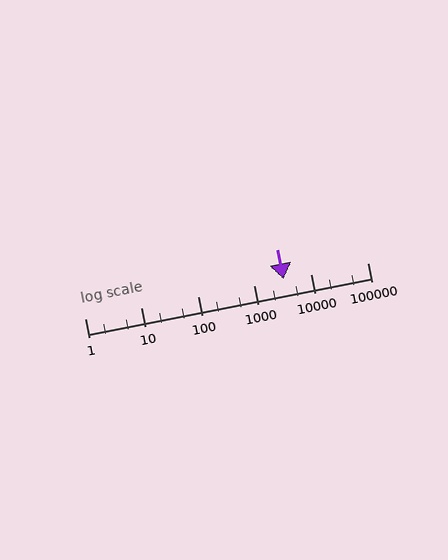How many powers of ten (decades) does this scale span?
The scale spans 5 decades, from 1 to 100000.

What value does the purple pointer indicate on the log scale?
The pointer indicates approximately 3300.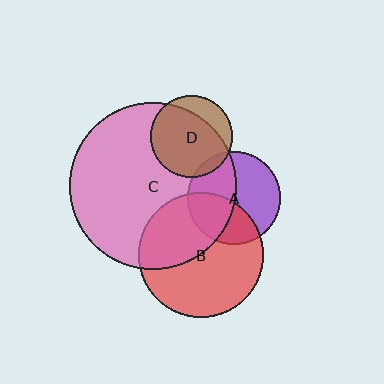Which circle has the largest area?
Circle C (pink).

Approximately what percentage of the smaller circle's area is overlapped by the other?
Approximately 5%.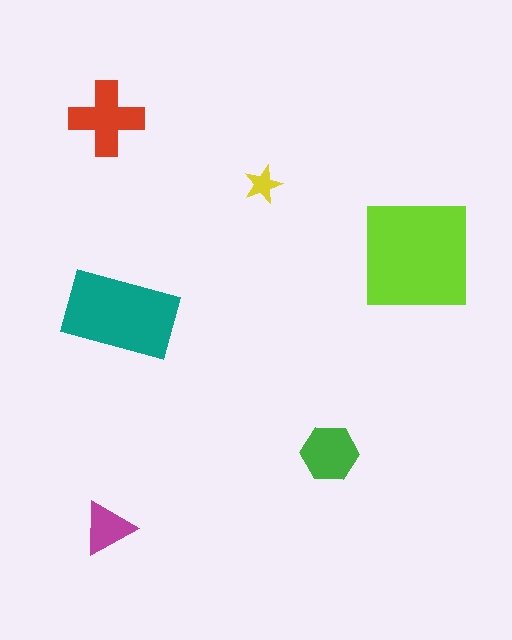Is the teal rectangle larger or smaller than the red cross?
Larger.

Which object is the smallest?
The yellow star.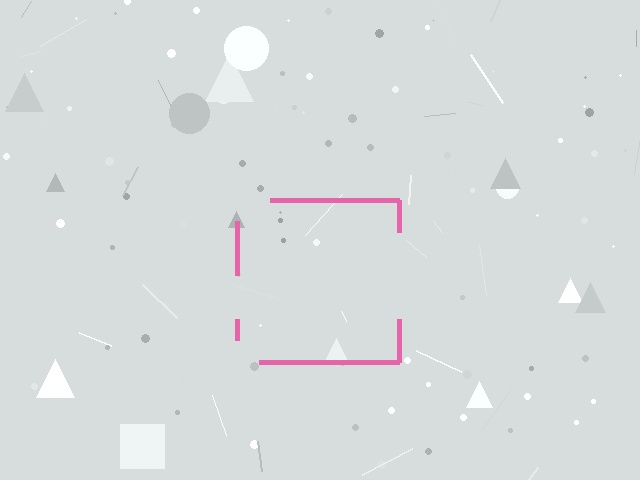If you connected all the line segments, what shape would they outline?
They would outline a square.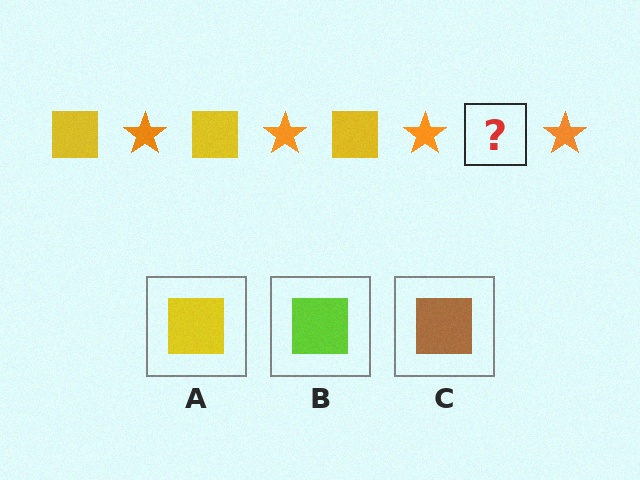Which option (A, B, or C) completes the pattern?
A.